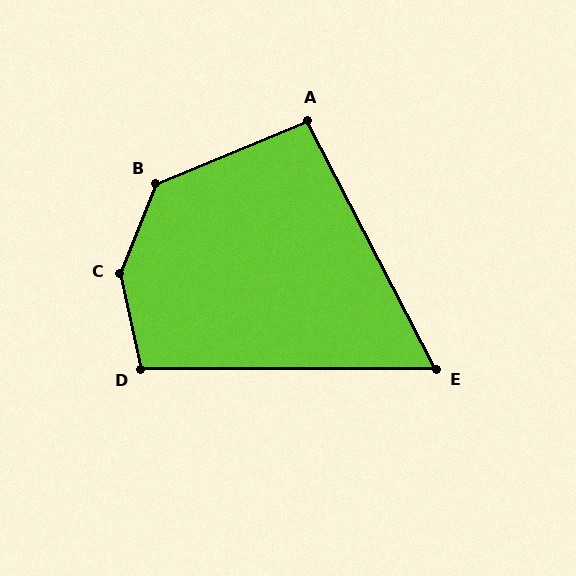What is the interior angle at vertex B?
Approximately 134 degrees (obtuse).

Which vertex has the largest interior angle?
C, at approximately 146 degrees.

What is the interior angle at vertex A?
Approximately 95 degrees (approximately right).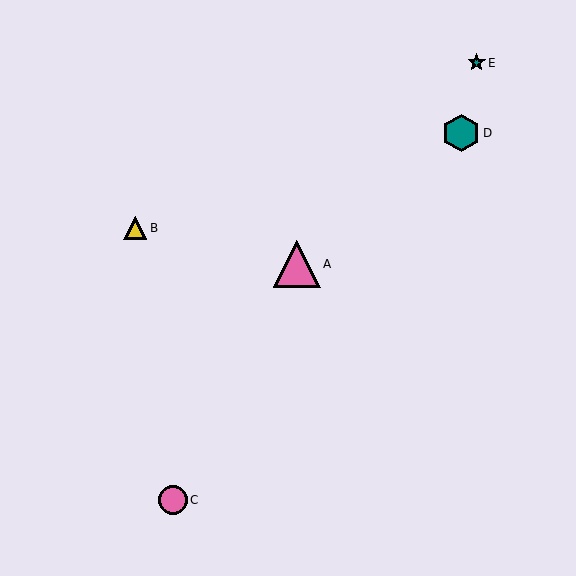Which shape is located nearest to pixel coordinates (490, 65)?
The teal star (labeled E) at (477, 63) is nearest to that location.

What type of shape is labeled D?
Shape D is a teal hexagon.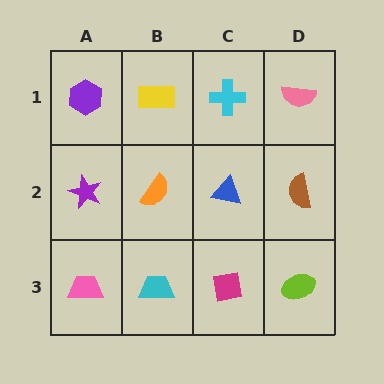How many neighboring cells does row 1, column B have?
3.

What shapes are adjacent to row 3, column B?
An orange semicircle (row 2, column B), a pink trapezoid (row 3, column A), a magenta square (row 3, column C).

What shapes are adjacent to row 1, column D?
A brown semicircle (row 2, column D), a cyan cross (row 1, column C).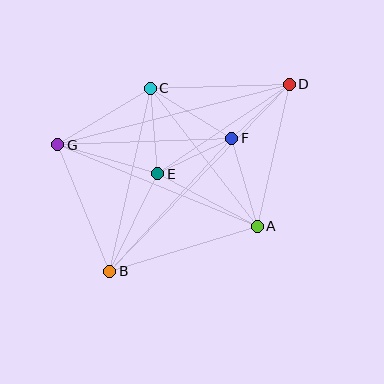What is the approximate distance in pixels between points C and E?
The distance between C and E is approximately 85 pixels.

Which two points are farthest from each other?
Points B and D are farthest from each other.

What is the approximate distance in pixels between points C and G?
The distance between C and G is approximately 109 pixels.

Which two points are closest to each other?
Points D and F are closest to each other.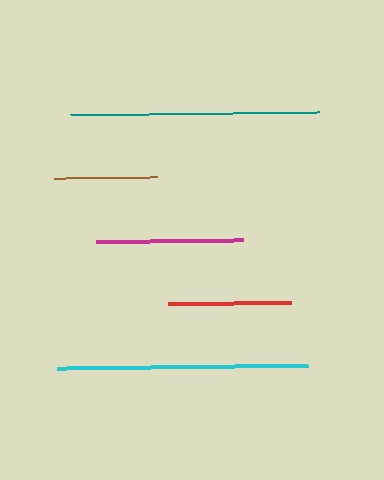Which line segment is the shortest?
The brown line is the shortest at approximately 103 pixels.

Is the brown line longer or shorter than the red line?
The red line is longer than the brown line.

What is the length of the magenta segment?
The magenta segment is approximately 147 pixels long.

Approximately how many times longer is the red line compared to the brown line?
The red line is approximately 1.2 times the length of the brown line.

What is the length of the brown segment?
The brown segment is approximately 103 pixels long.